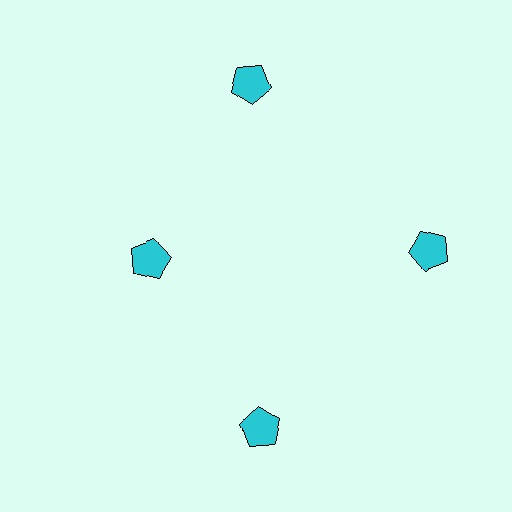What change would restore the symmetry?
The symmetry would be restored by moving it outward, back onto the ring so that all 4 pentagons sit at equal angles and equal distance from the center.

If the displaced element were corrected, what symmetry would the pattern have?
It would have 4-fold rotational symmetry — the pattern would map onto itself every 90 degrees.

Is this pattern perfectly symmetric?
No. The 4 cyan pentagons are arranged in a ring, but one element near the 9 o'clock position is pulled inward toward the center, breaking the 4-fold rotational symmetry.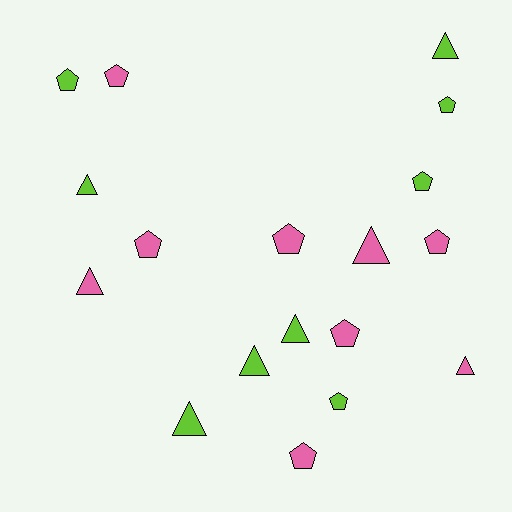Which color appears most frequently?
Lime, with 9 objects.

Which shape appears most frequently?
Pentagon, with 10 objects.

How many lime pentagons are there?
There are 4 lime pentagons.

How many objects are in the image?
There are 18 objects.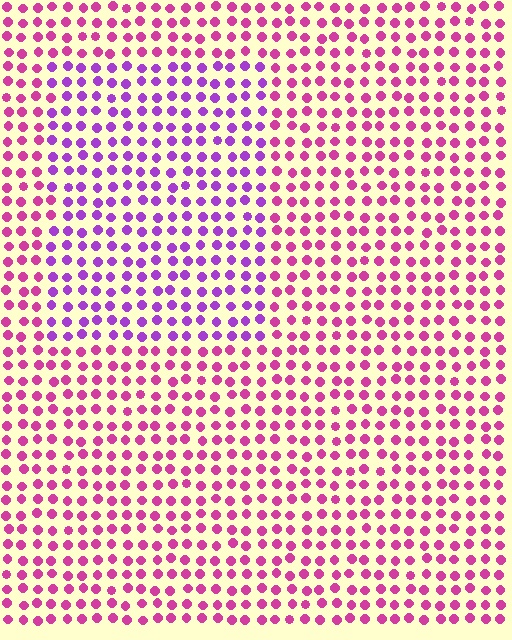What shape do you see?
I see a rectangle.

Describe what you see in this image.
The image is filled with small magenta elements in a uniform arrangement. A rectangle-shaped region is visible where the elements are tinted to a slightly different hue, forming a subtle color boundary.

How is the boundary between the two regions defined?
The boundary is defined purely by a slight shift in hue (about 38 degrees). Spacing, size, and orientation are identical on both sides.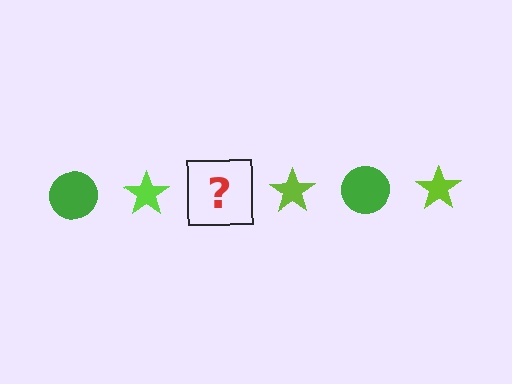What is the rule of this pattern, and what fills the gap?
The rule is that the pattern alternates between green circle and lime star. The gap should be filled with a green circle.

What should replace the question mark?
The question mark should be replaced with a green circle.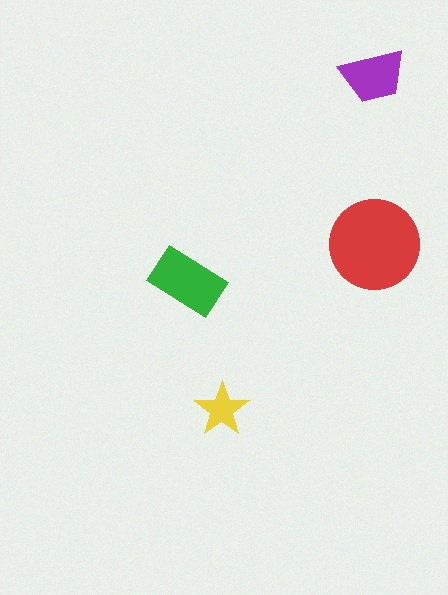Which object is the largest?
The red circle.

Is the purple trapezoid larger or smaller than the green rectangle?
Smaller.